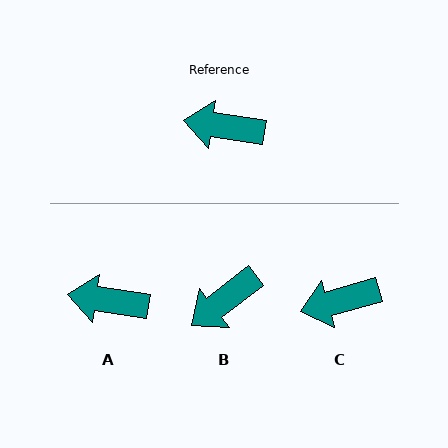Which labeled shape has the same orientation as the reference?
A.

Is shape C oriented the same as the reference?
No, it is off by about 24 degrees.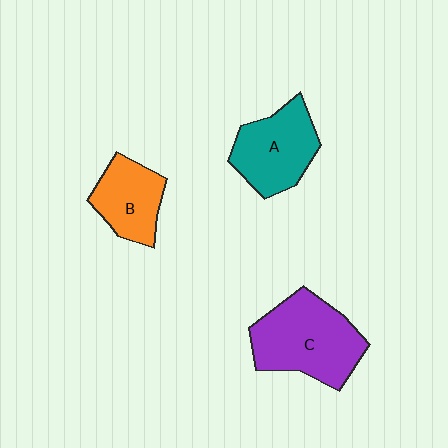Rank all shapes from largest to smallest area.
From largest to smallest: C (purple), A (teal), B (orange).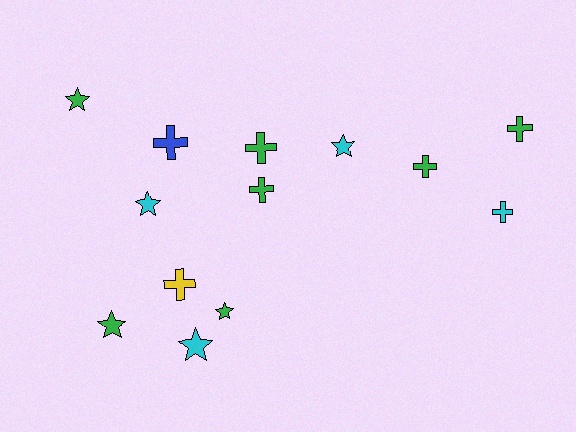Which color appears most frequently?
Green, with 7 objects.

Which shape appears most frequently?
Cross, with 7 objects.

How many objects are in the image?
There are 13 objects.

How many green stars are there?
There are 3 green stars.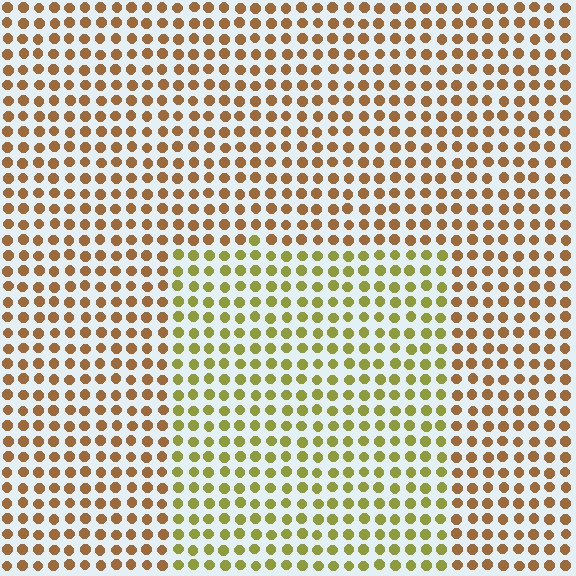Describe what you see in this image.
The image is filled with small brown elements in a uniform arrangement. A rectangle-shaped region is visible where the elements are tinted to a slightly different hue, forming a subtle color boundary.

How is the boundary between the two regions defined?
The boundary is defined purely by a slight shift in hue (about 40 degrees). Spacing, size, and orientation are identical on both sides.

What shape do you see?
I see a rectangle.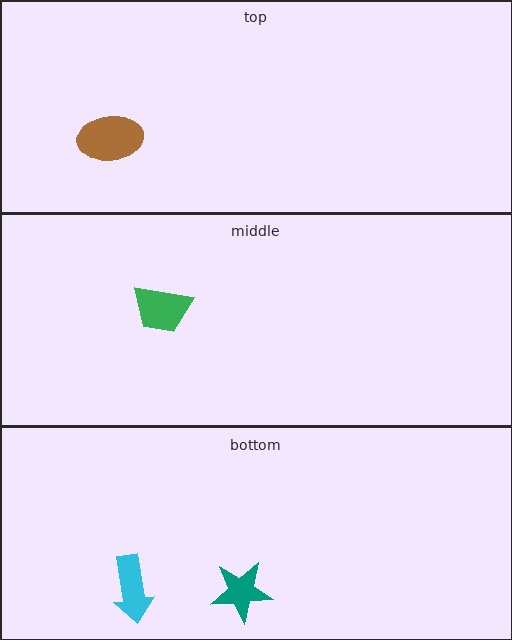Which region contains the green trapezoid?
The middle region.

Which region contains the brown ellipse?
The top region.